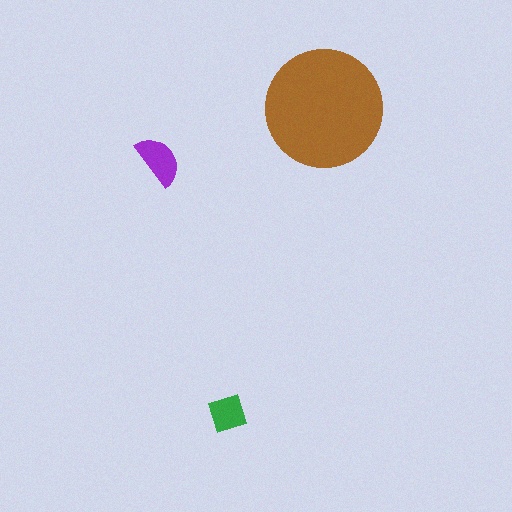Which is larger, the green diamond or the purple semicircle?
The purple semicircle.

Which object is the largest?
The brown circle.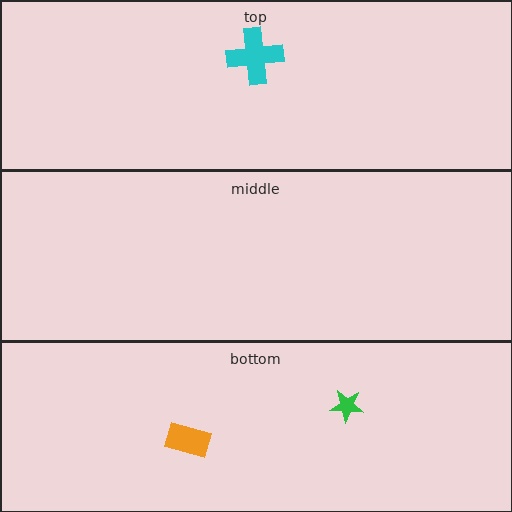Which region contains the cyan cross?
The top region.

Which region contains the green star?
The bottom region.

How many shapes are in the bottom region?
2.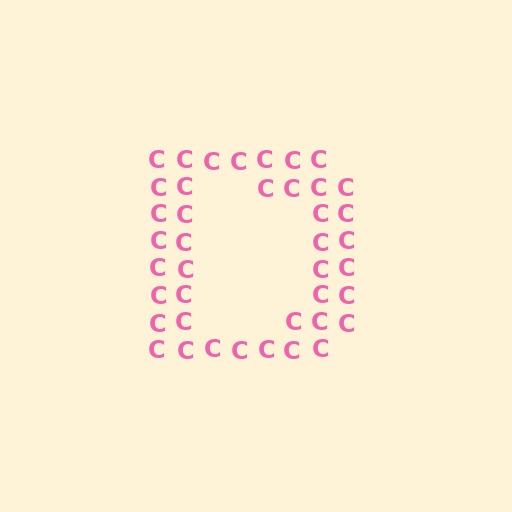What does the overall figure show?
The overall figure shows the letter D.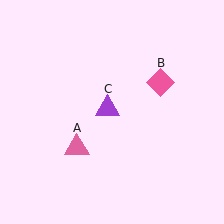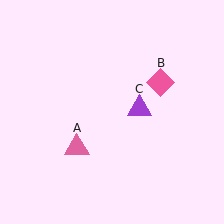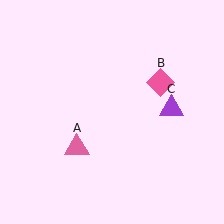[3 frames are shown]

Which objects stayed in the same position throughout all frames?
Pink triangle (object A) and pink diamond (object B) remained stationary.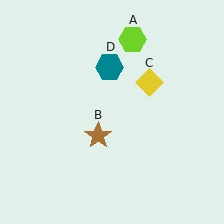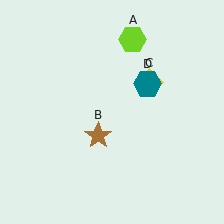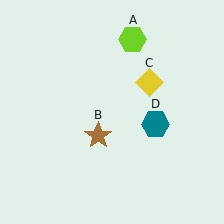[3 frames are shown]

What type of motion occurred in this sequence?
The teal hexagon (object D) rotated clockwise around the center of the scene.